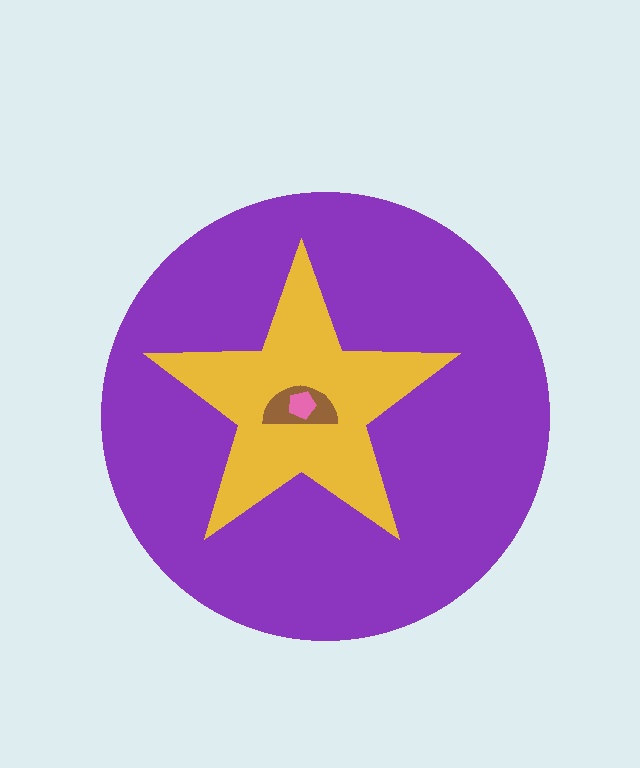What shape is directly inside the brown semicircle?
The pink pentagon.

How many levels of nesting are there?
4.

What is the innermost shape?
The pink pentagon.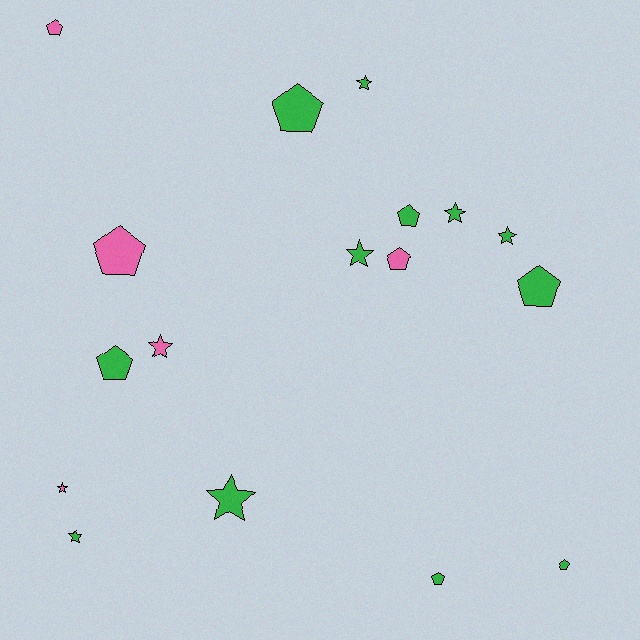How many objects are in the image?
There are 17 objects.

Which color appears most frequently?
Green, with 12 objects.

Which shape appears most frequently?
Pentagon, with 9 objects.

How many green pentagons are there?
There are 6 green pentagons.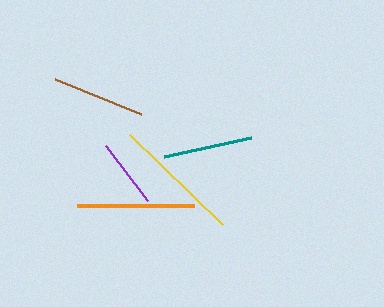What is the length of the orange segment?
The orange segment is approximately 118 pixels long.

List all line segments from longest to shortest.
From longest to shortest: yellow, orange, brown, teal, purple.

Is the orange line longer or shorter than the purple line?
The orange line is longer than the purple line.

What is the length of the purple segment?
The purple segment is approximately 70 pixels long.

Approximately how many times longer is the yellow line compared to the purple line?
The yellow line is approximately 1.8 times the length of the purple line.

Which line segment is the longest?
The yellow line is the longest at approximately 129 pixels.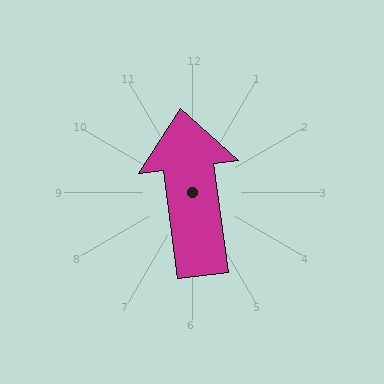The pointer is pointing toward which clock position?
Roughly 12 o'clock.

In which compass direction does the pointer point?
North.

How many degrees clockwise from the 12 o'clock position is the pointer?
Approximately 352 degrees.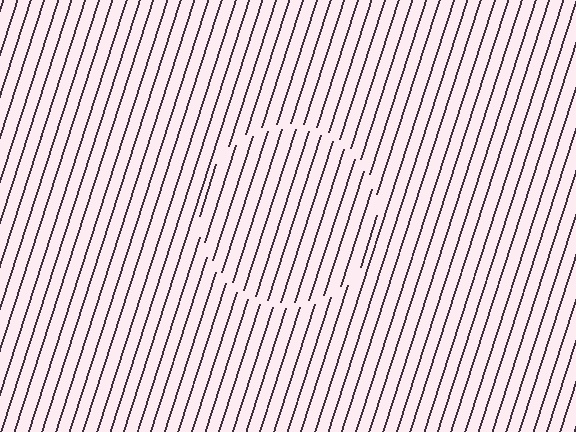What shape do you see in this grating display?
An illusory circle. The interior of the shape contains the same grating, shifted by half a period — the contour is defined by the phase discontinuity where line-ends from the inner and outer gratings abut.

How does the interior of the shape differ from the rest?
The interior of the shape contains the same grating, shifted by half a period — the contour is defined by the phase discontinuity where line-ends from the inner and outer gratings abut.